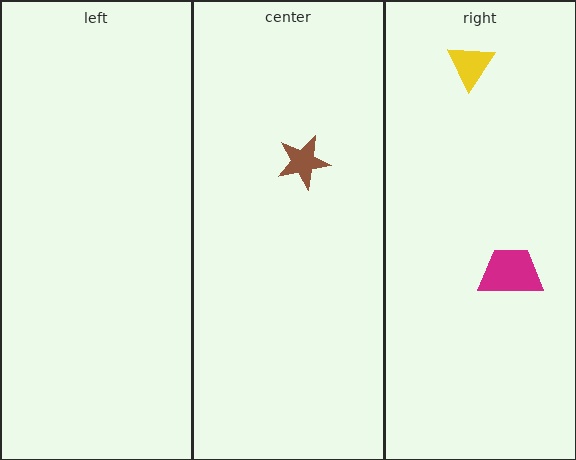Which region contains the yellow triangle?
The right region.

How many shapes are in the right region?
2.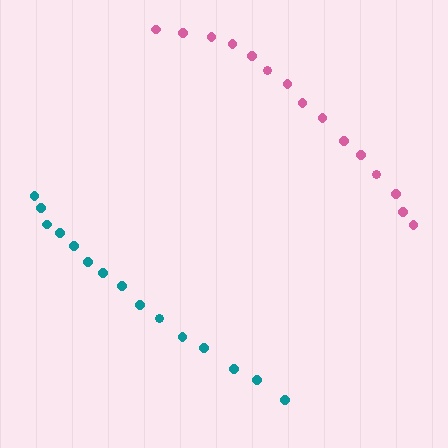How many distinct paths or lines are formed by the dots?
There are 2 distinct paths.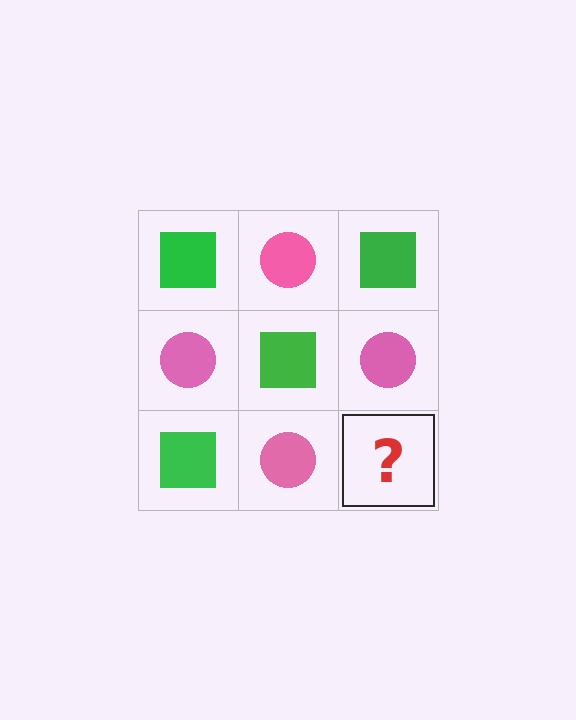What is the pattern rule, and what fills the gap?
The rule is that it alternates green square and pink circle in a checkerboard pattern. The gap should be filled with a green square.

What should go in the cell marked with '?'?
The missing cell should contain a green square.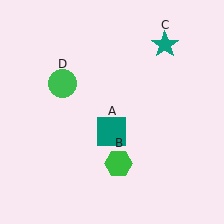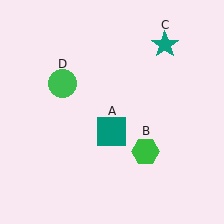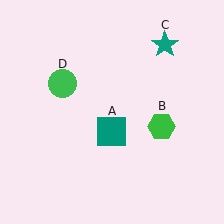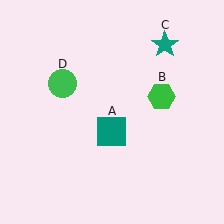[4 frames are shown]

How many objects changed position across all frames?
1 object changed position: green hexagon (object B).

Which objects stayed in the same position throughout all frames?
Teal square (object A) and teal star (object C) and green circle (object D) remained stationary.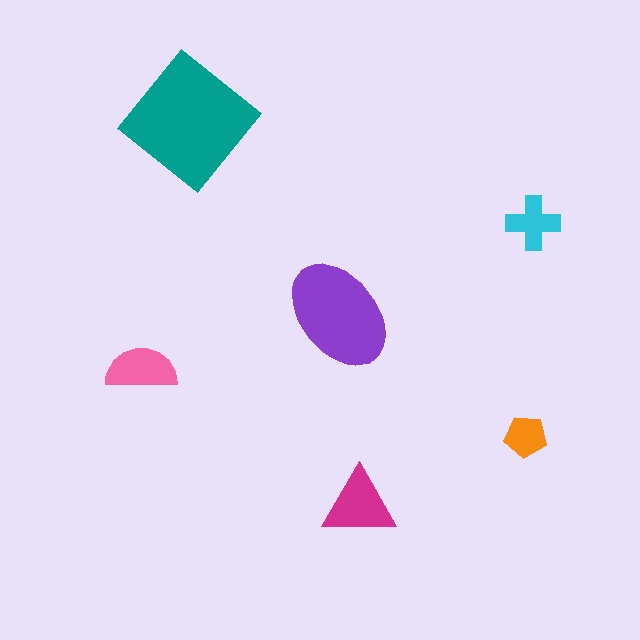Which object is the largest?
The teal diamond.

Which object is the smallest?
The orange pentagon.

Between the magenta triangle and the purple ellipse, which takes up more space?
The purple ellipse.